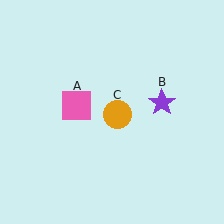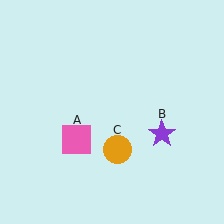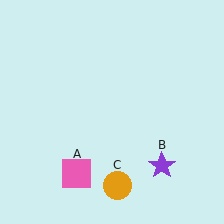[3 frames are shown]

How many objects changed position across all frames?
3 objects changed position: pink square (object A), purple star (object B), orange circle (object C).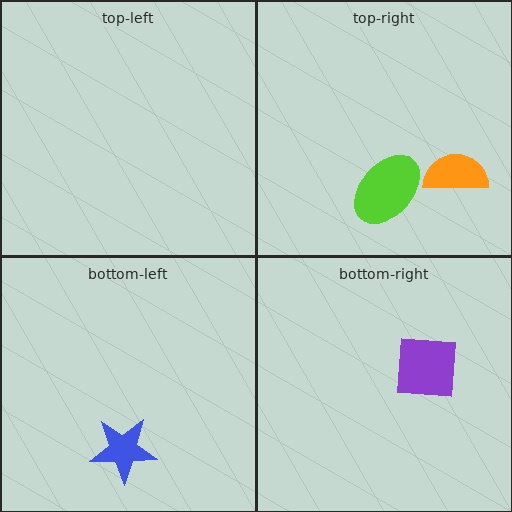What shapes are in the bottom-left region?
The blue star.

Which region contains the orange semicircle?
The top-right region.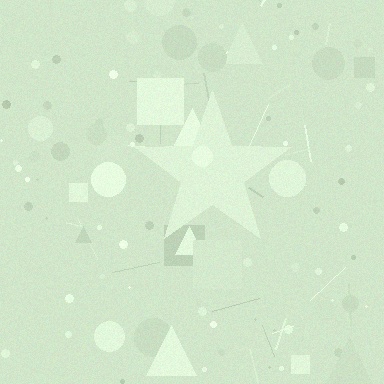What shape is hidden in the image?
A star is hidden in the image.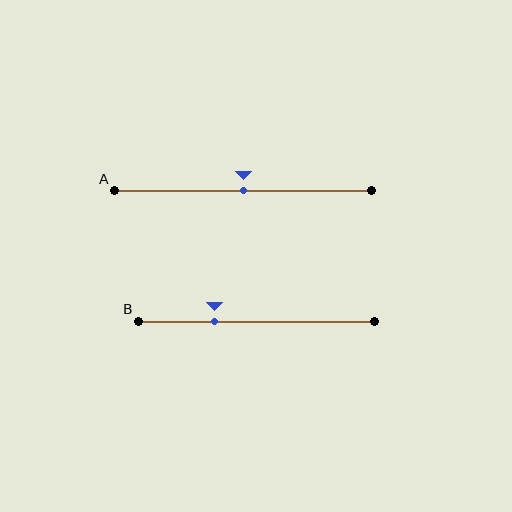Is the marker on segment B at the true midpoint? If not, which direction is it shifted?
No, the marker on segment B is shifted to the left by about 18% of the segment length.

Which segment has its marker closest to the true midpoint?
Segment A has its marker closest to the true midpoint.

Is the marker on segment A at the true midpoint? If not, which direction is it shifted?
Yes, the marker on segment A is at the true midpoint.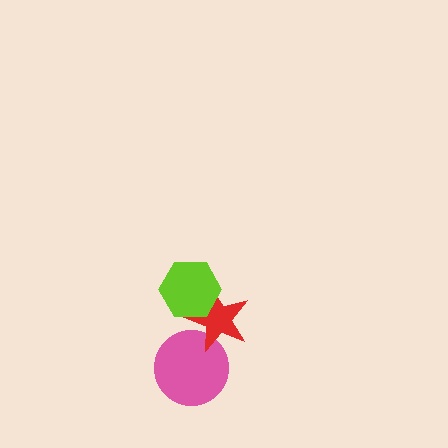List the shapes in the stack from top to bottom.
From top to bottom: the lime hexagon, the red star, the pink circle.